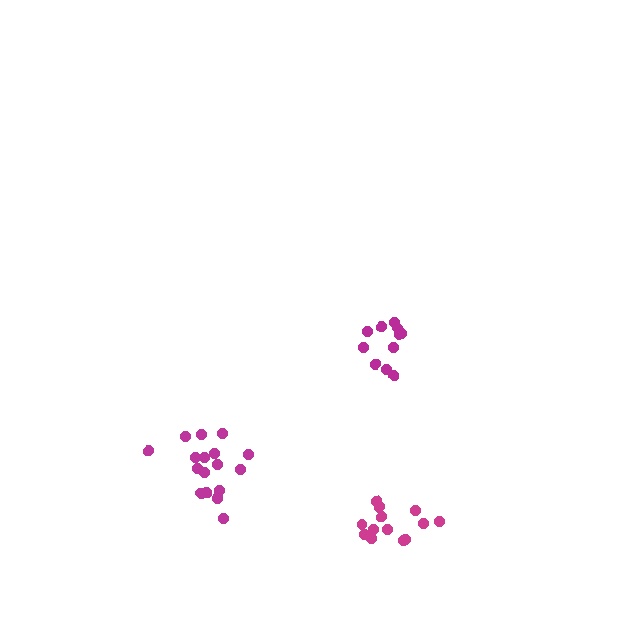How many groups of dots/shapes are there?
There are 3 groups.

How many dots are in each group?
Group 1: 11 dots, Group 2: 17 dots, Group 3: 13 dots (41 total).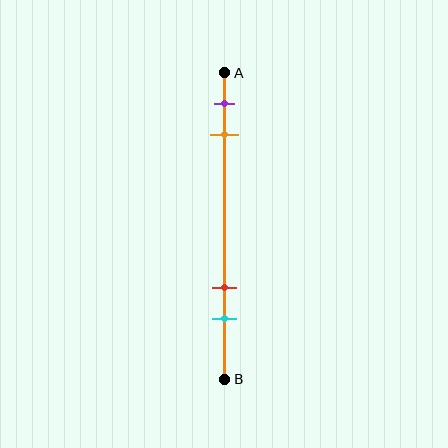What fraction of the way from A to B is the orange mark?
The orange mark is approximately 20% (0.2) of the way from A to B.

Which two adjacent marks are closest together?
The purple and orange marks are the closest adjacent pair.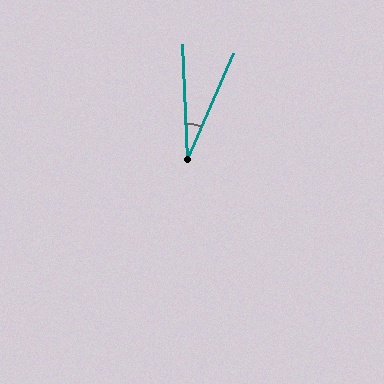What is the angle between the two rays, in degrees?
Approximately 26 degrees.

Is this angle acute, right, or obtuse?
It is acute.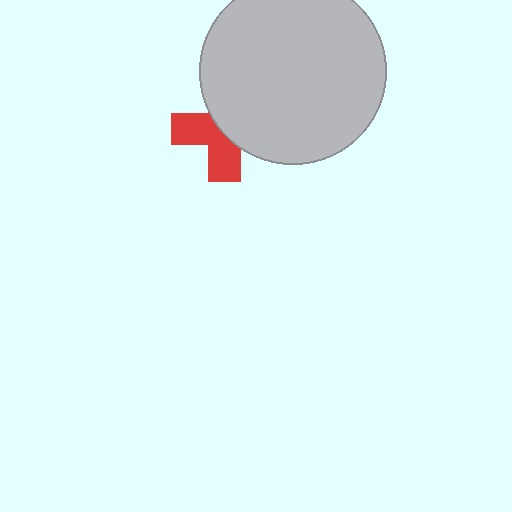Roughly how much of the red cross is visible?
About half of it is visible (roughly 47%).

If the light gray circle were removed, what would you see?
You would see the complete red cross.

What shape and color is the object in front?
The object in front is a light gray circle.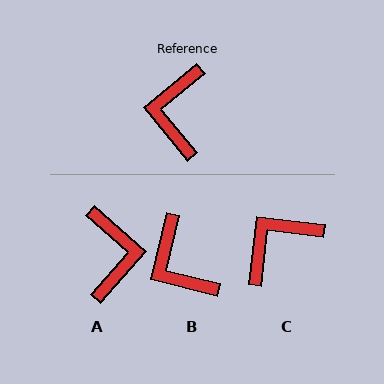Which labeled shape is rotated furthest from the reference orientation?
A, about 171 degrees away.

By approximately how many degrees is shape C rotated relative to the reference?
Approximately 46 degrees clockwise.